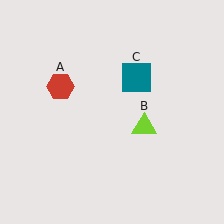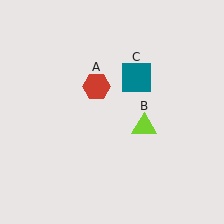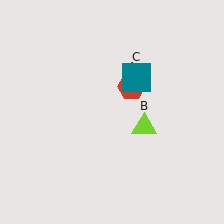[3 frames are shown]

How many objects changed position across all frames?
1 object changed position: red hexagon (object A).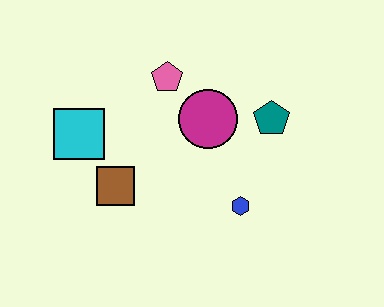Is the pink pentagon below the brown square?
No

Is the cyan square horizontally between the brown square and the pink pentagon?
No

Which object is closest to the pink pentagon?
The magenta circle is closest to the pink pentagon.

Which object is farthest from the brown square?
The teal pentagon is farthest from the brown square.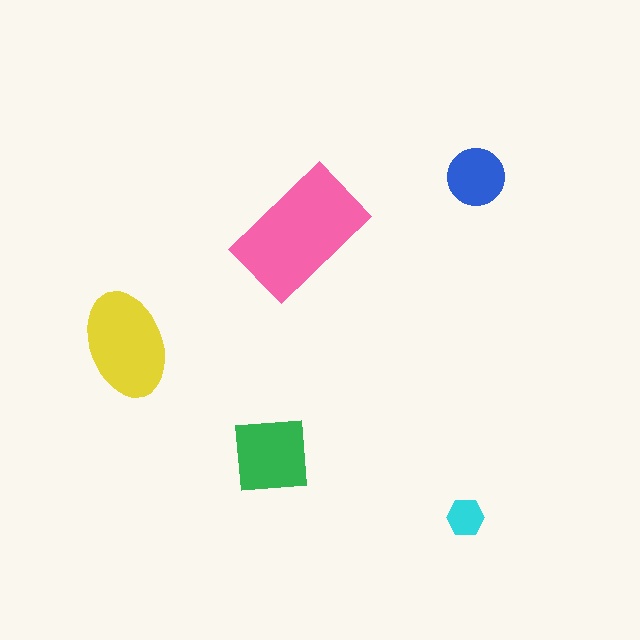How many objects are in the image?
There are 5 objects in the image.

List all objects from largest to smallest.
The pink rectangle, the yellow ellipse, the green square, the blue circle, the cyan hexagon.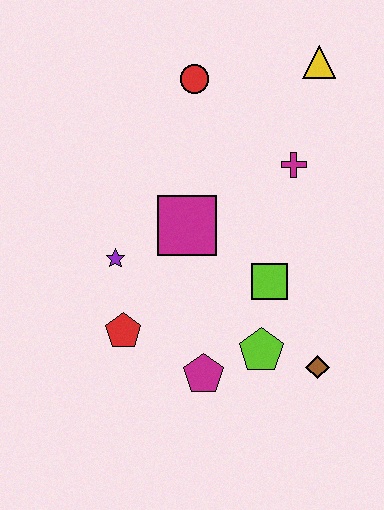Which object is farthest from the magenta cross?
The red pentagon is farthest from the magenta cross.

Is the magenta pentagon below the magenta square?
Yes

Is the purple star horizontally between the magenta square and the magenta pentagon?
No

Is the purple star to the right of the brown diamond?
No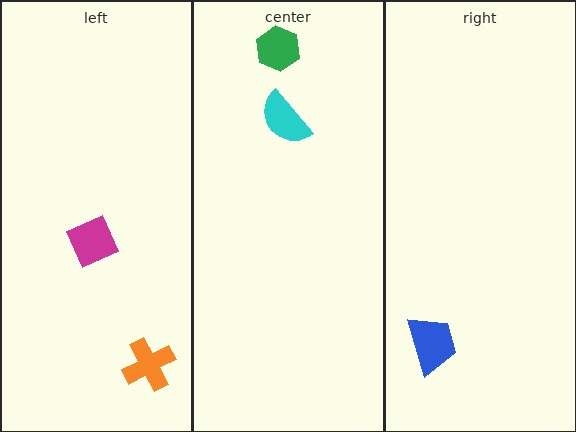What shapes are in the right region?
The blue trapezoid.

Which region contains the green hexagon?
The center region.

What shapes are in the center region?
The cyan semicircle, the green hexagon.